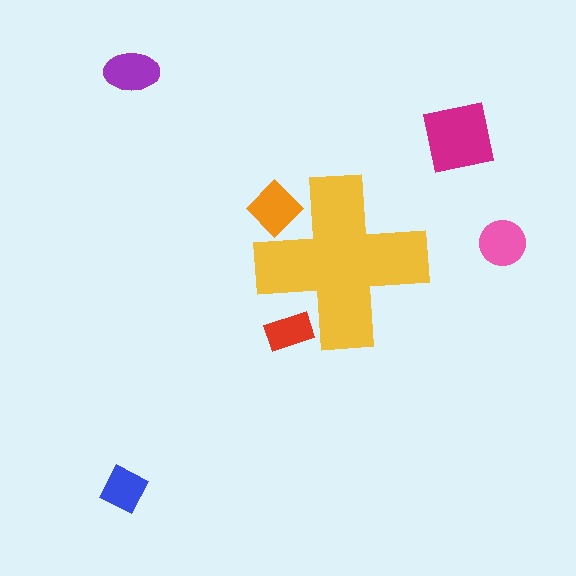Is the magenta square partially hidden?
No, the magenta square is fully visible.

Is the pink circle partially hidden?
No, the pink circle is fully visible.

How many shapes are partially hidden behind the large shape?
2 shapes are partially hidden.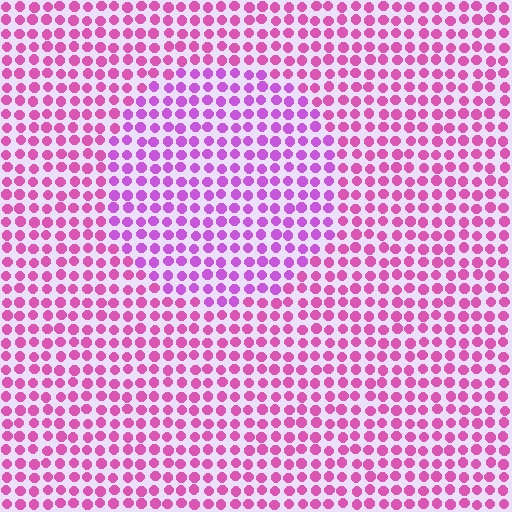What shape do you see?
I see a circle.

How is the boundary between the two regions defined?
The boundary is defined purely by a slight shift in hue (about 26 degrees). Spacing, size, and orientation are identical on both sides.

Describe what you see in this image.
The image is filled with small pink elements in a uniform arrangement. A circle-shaped region is visible where the elements are tinted to a slightly different hue, forming a subtle color boundary.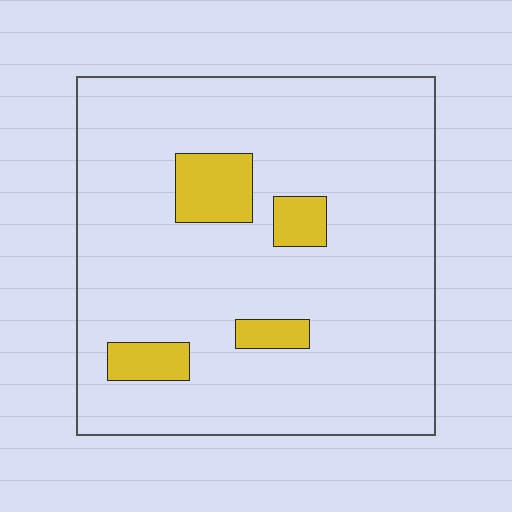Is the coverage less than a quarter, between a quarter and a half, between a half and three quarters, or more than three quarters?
Less than a quarter.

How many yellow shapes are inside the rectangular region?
4.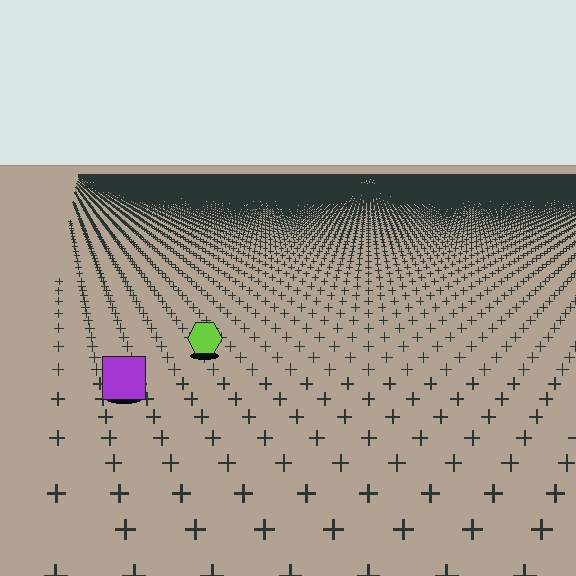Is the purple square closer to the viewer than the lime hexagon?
Yes. The purple square is closer — you can tell from the texture gradient: the ground texture is coarser near it.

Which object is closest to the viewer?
The purple square is closest. The texture marks near it are larger and more spread out.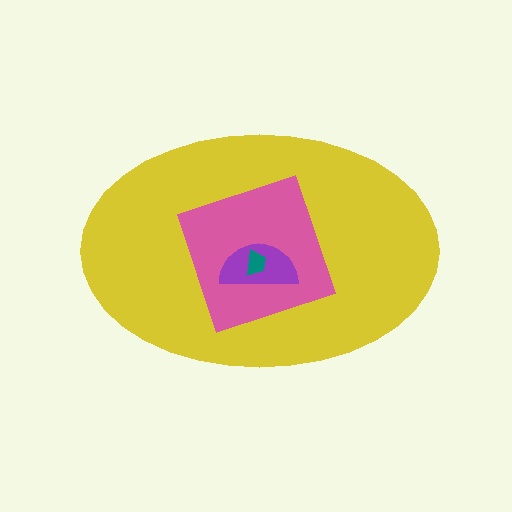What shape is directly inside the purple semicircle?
The teal trapezoid.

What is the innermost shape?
The teal trapezoid.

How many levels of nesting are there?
4.